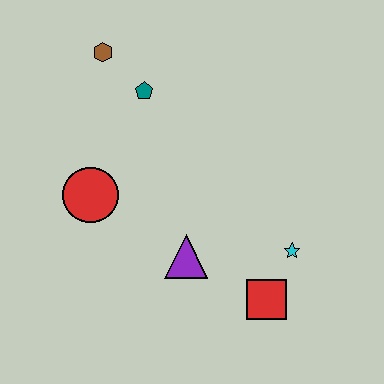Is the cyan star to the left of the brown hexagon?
No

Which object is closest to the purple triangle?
The red square is closest to the purple triangle.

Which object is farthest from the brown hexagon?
The red square is farthest from the brown hexagon.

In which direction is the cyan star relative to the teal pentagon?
The cyan star is below the teal pentagon.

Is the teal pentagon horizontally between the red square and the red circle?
Yes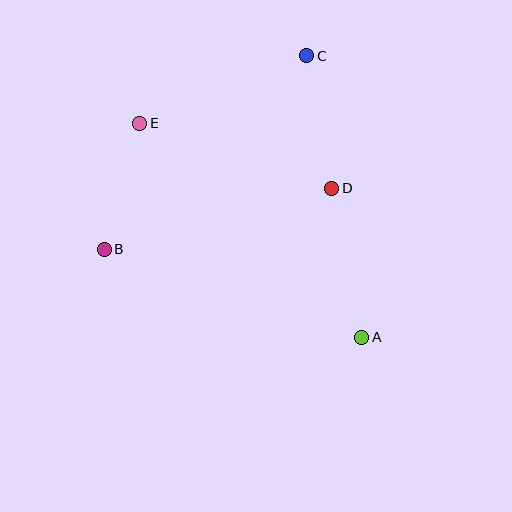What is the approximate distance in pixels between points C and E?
The distance between C and E is approximately 180 pixels.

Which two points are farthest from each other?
Points A and E are farthest from each other.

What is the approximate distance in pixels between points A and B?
The distance between A and B is approximately 272 pixels.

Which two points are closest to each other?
Points B and E are closest to each other.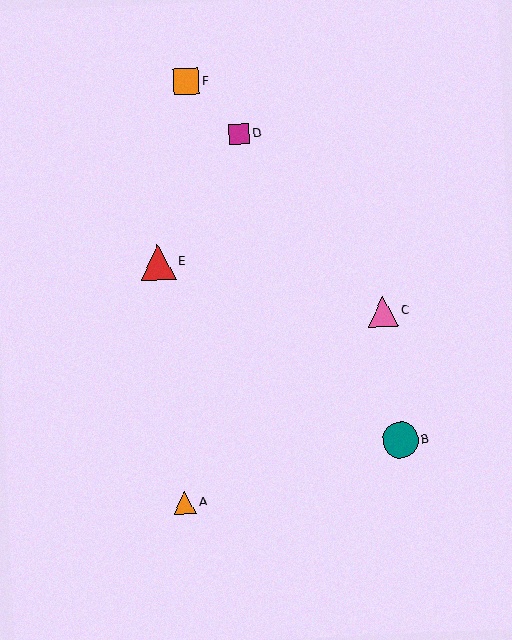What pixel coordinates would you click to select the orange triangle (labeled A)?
Click at (185, 503) to select the orange triangle A.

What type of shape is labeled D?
Shape D is a magenta square.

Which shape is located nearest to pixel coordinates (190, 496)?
The orange triangle (labeled A) at (185, 503) is nearest to that location.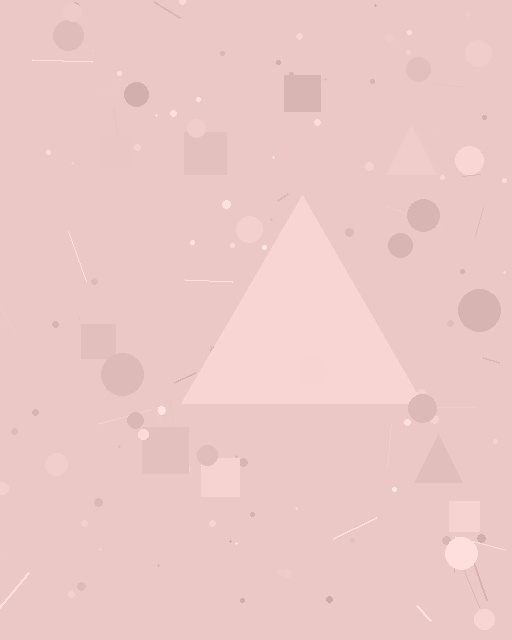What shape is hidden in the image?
A triangle is hidden in the image.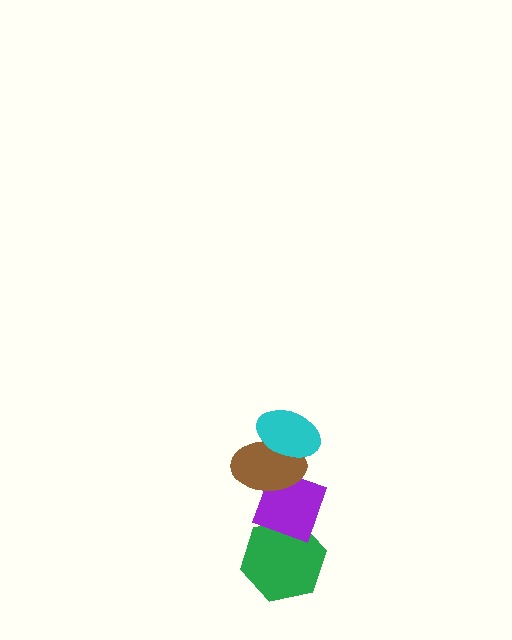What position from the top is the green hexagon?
The green hexagon is 4th from the top.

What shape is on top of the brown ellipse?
The cyan ellipse is on top of the brown ellipse.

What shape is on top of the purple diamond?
The brown ellipse is on top of the purple diamond.